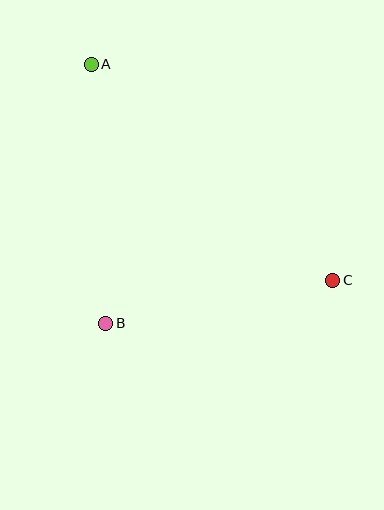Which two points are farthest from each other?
Points A and C are farthest from each other.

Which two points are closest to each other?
Points B and C are closest to each other.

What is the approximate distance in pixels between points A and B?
The distance between A and B is approximately 259 pixels.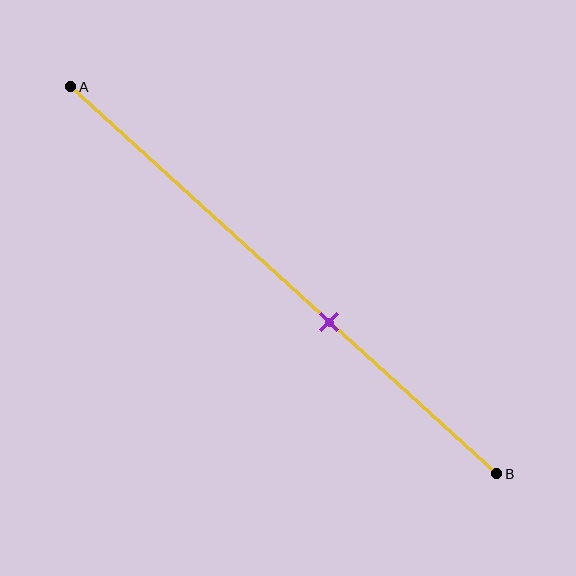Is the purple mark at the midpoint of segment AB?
No, the mark is at about 60% from A, not at the 50% midpoint.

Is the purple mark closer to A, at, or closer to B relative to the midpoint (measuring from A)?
The purple mark is closer to point B than the midpoint of segment AB.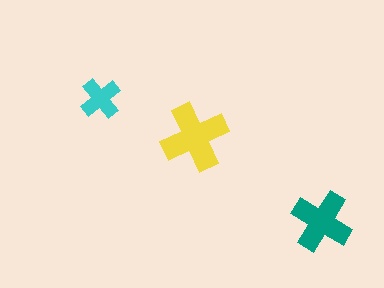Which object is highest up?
The cyan cross is topmost.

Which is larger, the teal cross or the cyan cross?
The teal one.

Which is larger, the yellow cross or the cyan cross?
The yellow one.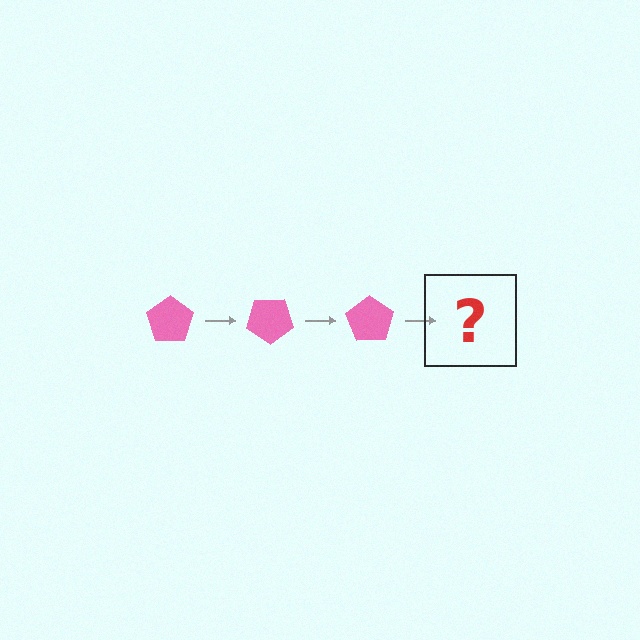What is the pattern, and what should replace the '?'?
The pattern is that the pentagon rotates 35 degrees each step. The '?' should be a pink pentagon rotated 105 degrees.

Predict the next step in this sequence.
The next step is a pink pentagon rotated 105 degrees.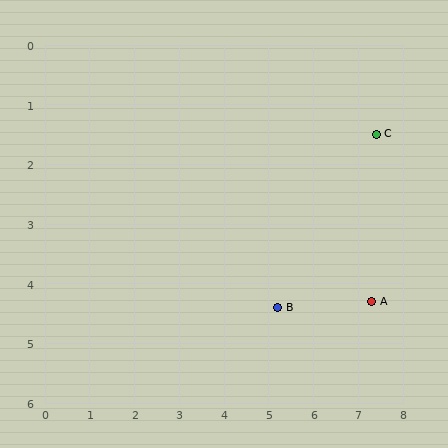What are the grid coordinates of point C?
Point C is at approximately (7.4, 1.5).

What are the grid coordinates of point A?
Point A is at approximately (7.3, 4.3).